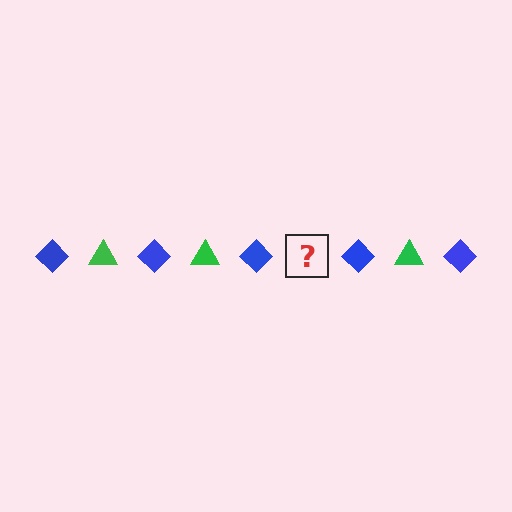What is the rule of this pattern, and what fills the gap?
The rule is that the pattern alternates between blue diamond and green triangle. The gap should be filled with a green triangle.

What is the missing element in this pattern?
The missing element is a green triangle.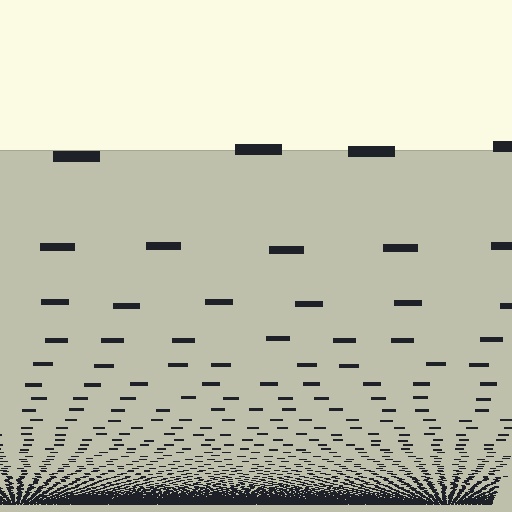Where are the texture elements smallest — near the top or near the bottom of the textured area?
Near the bottom.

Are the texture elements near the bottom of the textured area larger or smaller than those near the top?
Smaller. The gradient is inverted — elements near the bottom are smaller and denser.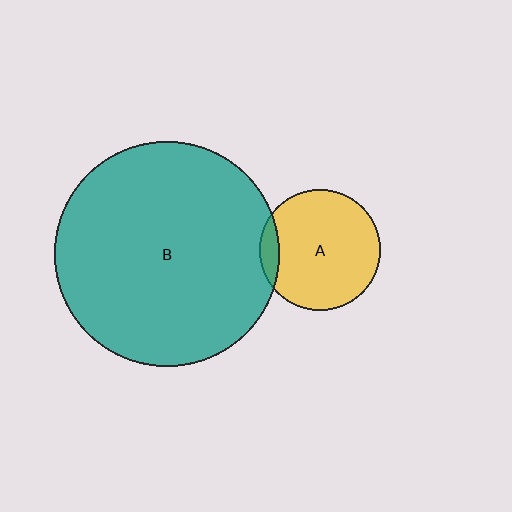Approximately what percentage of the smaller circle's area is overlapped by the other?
Approximately 10%.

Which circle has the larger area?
Circle B (teal).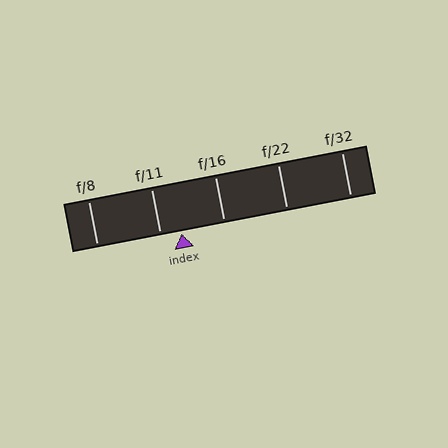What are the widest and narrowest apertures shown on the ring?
The widest aperture shown is f/8 and the narrowest is f/32.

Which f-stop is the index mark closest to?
The index mark is closest to f/11.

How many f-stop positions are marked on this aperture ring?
There are 5 f-stop positions marked.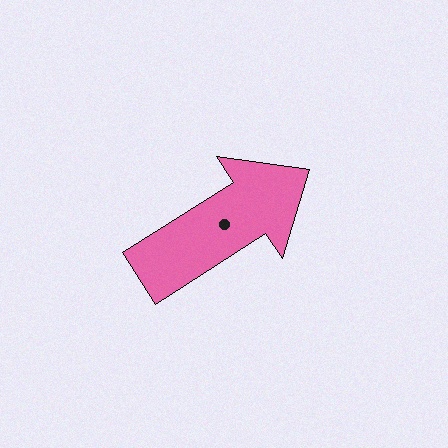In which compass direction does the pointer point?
Northeast.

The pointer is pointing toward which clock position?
Roughly 2 o'clock.